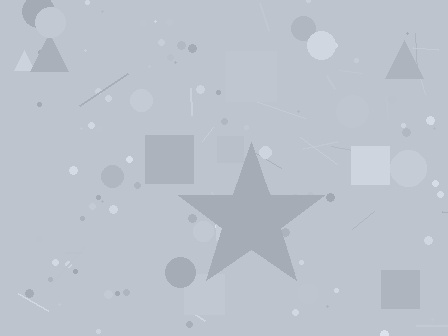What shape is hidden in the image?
A star is hidden in the image.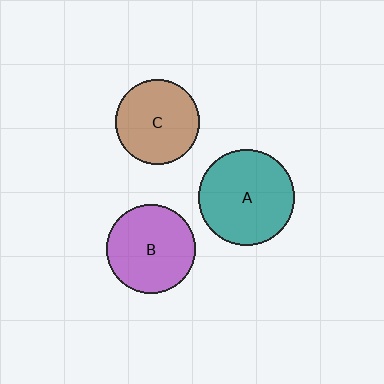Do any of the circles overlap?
No, none of the circles overlap.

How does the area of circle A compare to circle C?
Approximately 1.3 times.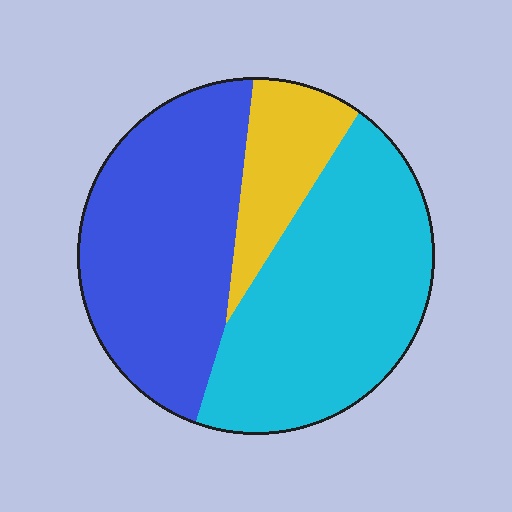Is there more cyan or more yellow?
Cyan.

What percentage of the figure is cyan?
Cyan covers around 45% of the figure.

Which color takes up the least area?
Yellow, at roughly 15%.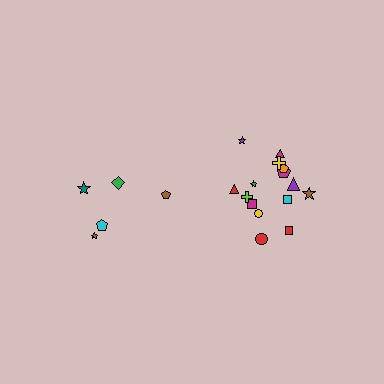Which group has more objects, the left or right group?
The right group.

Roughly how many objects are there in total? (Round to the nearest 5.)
Roughly 20 objects in total.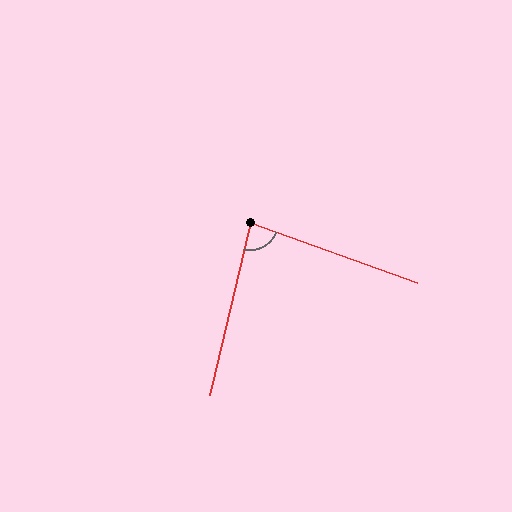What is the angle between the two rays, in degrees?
Approximately 84 degrees.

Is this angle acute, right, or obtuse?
It is acute.